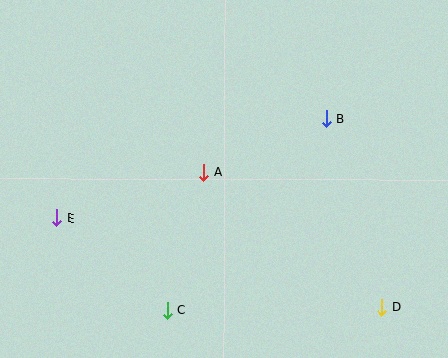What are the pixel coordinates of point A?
Point A is at (204, 172).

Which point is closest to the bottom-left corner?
Point E is closest to the bottom-left corner.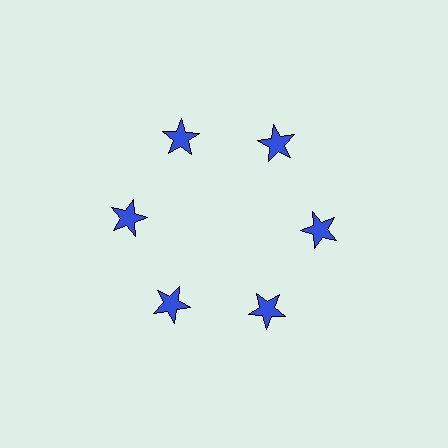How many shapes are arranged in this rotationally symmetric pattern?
There are 6 shapes, arranged in 6 groups of 1.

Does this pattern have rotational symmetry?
Yes, this pattern has 6-fold rotational symmetry. It looks the same after rotating 60 degrees around the center.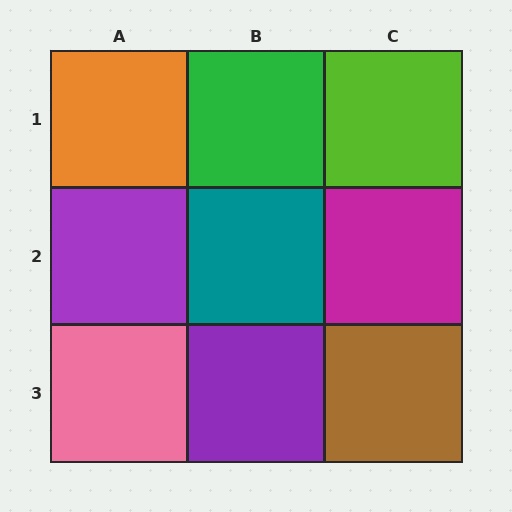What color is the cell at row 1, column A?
Orange.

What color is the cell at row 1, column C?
Lime.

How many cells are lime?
1 cell is lime.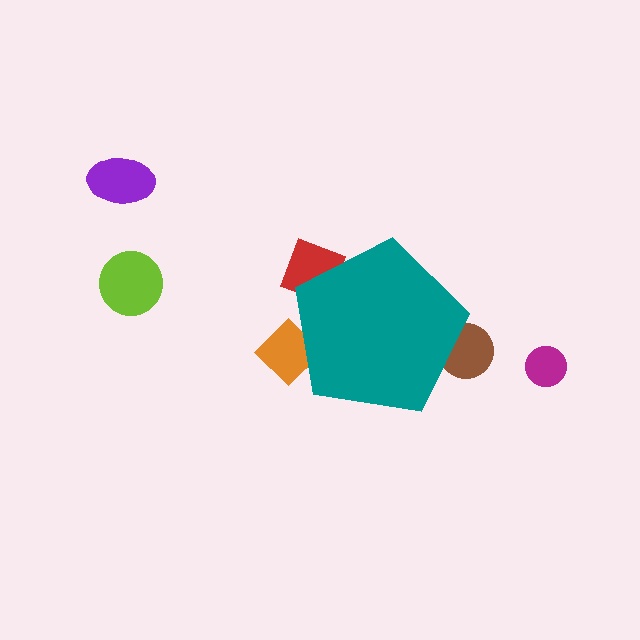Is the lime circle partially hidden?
No, the lime circle is fully visible.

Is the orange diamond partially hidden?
Yes, the orange diamond is partially hidden behind the teal pentagon.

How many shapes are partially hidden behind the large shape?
3 shapes are partially hidden.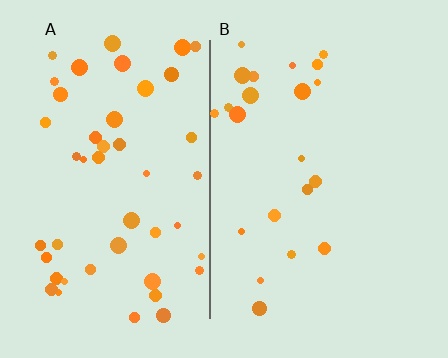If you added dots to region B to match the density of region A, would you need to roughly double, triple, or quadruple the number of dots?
Approximately double.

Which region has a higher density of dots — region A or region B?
A (the left).